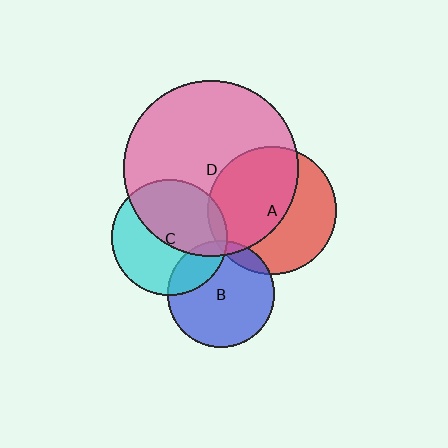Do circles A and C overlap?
Yes.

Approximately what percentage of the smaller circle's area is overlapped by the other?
Approximately 5%.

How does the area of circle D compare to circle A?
Approximately 1.9 times.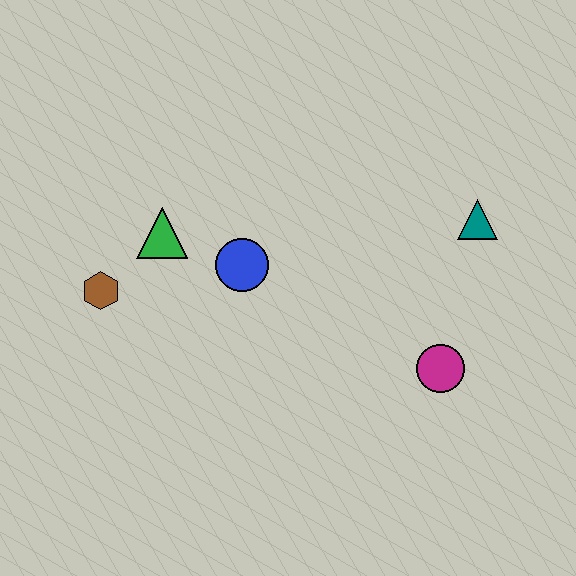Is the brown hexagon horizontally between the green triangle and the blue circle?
No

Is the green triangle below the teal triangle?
Yes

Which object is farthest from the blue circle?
The teal triangle is farthest from the blue circle.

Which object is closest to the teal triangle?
The magenta circle is closest to the teal triangle.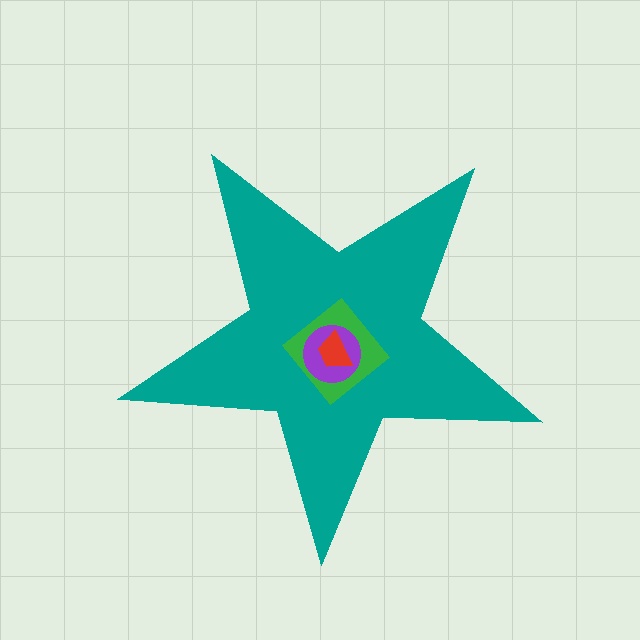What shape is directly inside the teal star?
The green diamond.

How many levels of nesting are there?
4.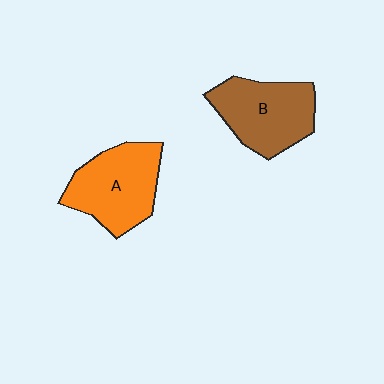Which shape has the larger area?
Shape A (orange).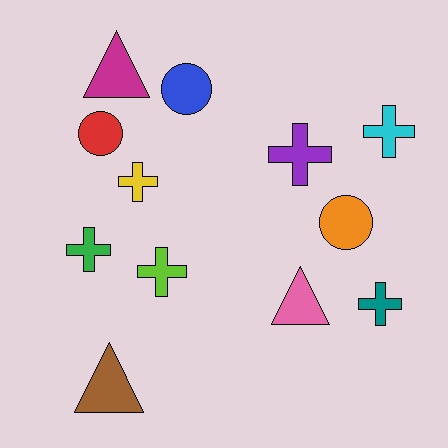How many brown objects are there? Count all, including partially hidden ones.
There is 1 brown object.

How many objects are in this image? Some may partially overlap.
There are 12 objects.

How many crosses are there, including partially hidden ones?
There are 6 crosses.